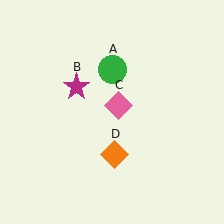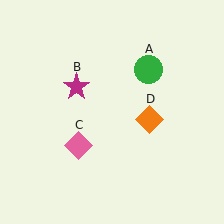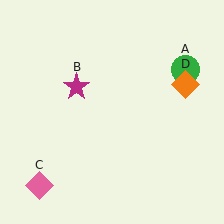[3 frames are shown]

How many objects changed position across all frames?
3 objects changed position: green circle (object A), pink diamond (object C), orange diamond (object D).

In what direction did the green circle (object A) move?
The green circle (object A) moved right.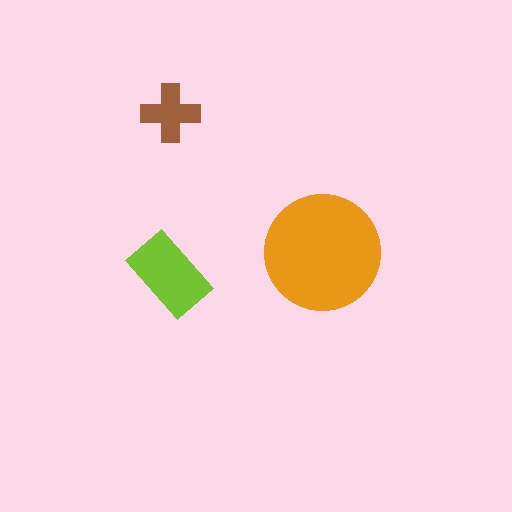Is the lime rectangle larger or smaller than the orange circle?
Smaller.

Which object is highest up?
The brown cross is topmost.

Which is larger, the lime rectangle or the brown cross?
The lime rectangle.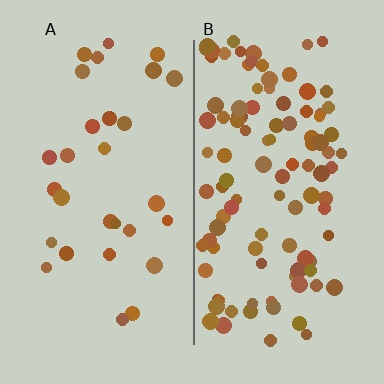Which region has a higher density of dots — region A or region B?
B (the right).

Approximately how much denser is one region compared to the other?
Approximately 3.5× — region B over region A.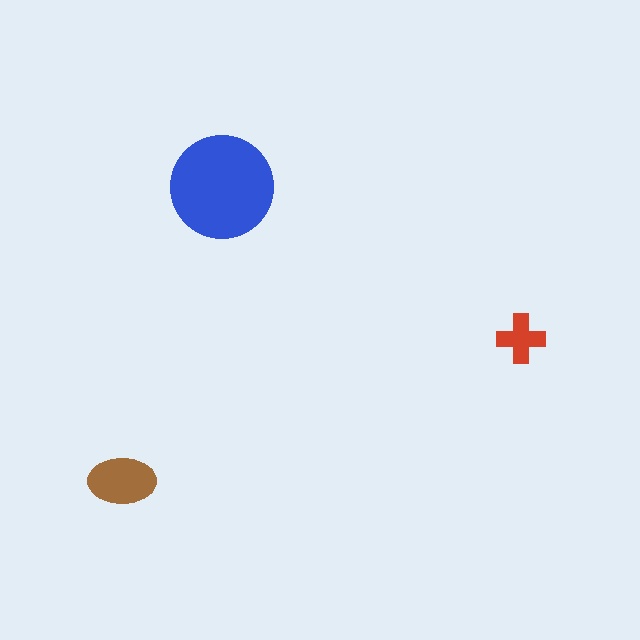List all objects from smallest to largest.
The red cross, the brown ellipse, the blue circle.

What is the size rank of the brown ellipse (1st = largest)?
2nd.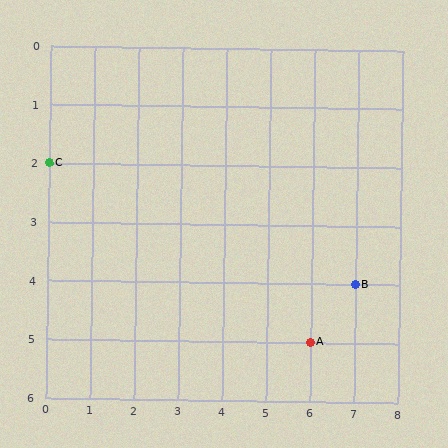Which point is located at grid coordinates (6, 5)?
Point A is at (6, 5).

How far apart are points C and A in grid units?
Points C and A are 6 columns and 3 rows apart (about 6.7 grid units diagonally).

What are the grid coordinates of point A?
Point A is at grid coordinates (6, 5).